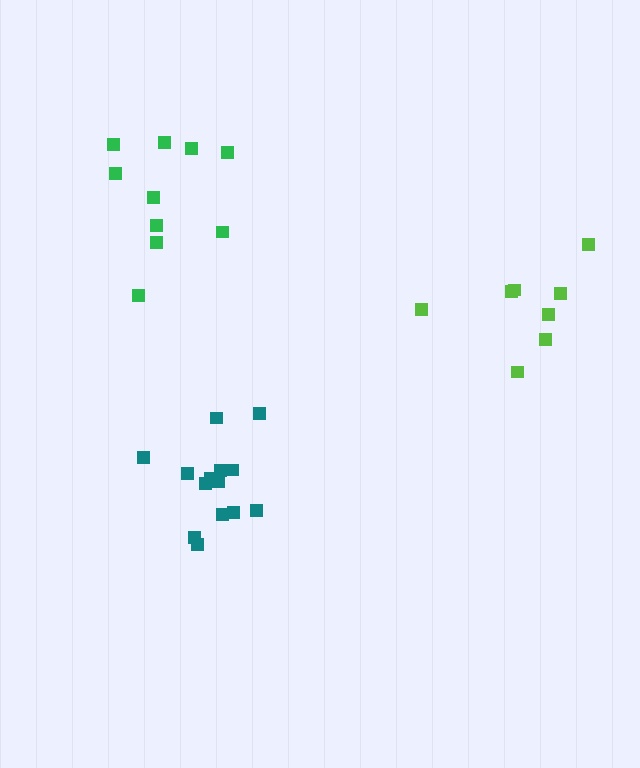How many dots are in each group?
Group 1: 8 dots, Group 2: 14 dots, Group 3: 10 dots (32 total).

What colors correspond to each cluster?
The clusters are colored: lime, teal, green.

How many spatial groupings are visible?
There are 3 spatial groupings.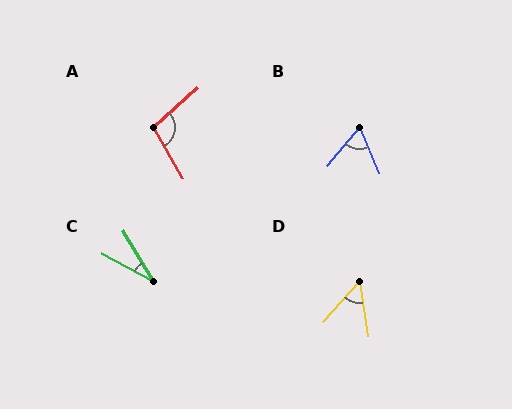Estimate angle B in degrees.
Approximately 63 degrees.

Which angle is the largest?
A, at approximately 102 degrees.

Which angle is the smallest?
C, at approximately 30 degrees.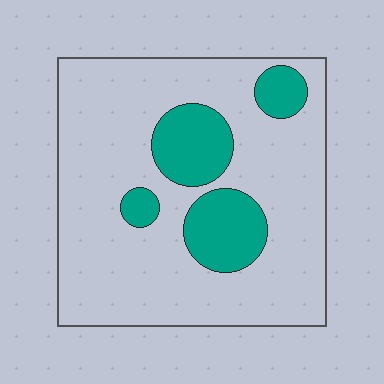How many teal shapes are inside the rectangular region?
4.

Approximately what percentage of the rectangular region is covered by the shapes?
Approximately 20%.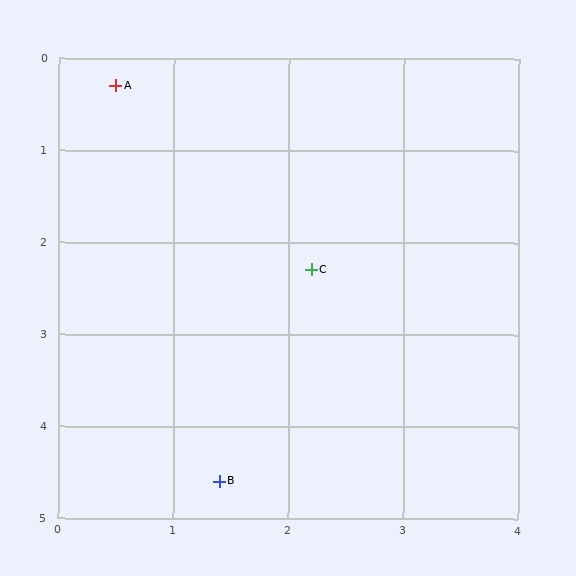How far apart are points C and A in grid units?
Points C and A are about 2.6 grid units apart.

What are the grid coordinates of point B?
Point B is at approximately (1.4, 4.6).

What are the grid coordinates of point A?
Point A is at approximately (0.5, 0.3).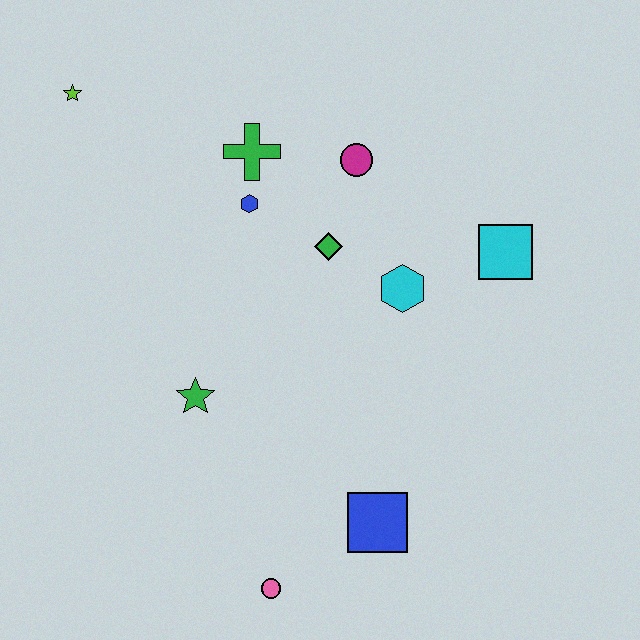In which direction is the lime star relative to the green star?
The lime star is above the green star.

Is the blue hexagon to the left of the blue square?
Yes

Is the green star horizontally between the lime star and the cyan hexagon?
Yes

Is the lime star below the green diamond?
No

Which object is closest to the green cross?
The blue hexagon is closest to the green cross.